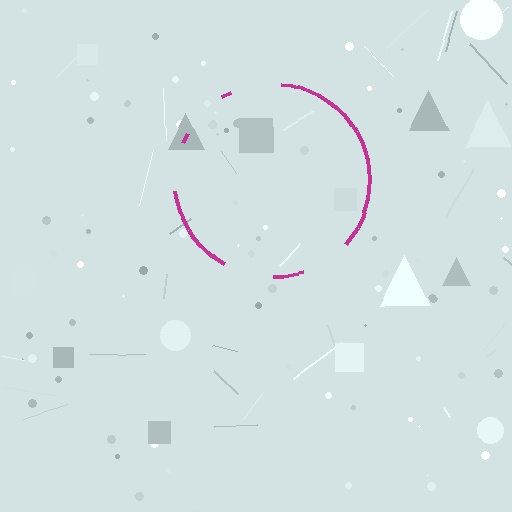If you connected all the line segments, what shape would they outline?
They would outline a circle.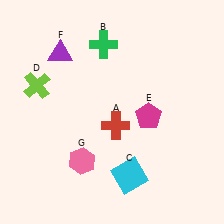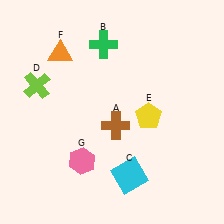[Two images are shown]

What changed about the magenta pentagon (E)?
In Image 1, E is magenta. In Image 2, it changed to yellow.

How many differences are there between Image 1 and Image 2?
There are 3 differences between the two images.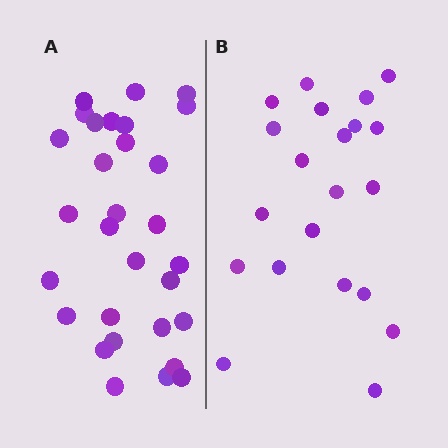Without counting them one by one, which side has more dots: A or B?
Region A (the left region) has more dots.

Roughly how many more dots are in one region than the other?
Region A has roughly 8 or so more dots than region B.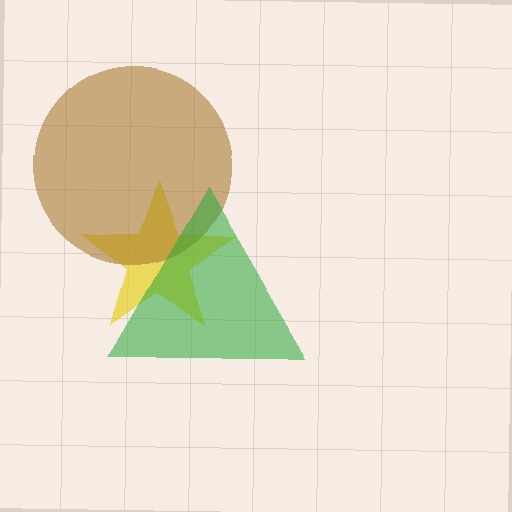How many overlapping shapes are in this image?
There are 3 overlapping shapes in the image.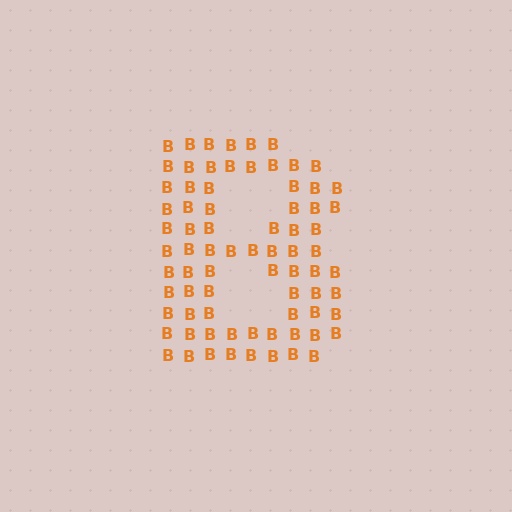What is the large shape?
The large shape is the letter B.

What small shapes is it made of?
It is made of small letter B's.